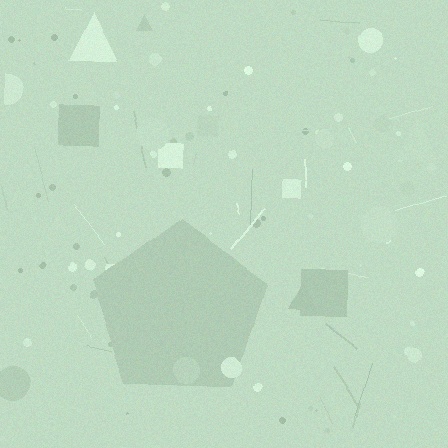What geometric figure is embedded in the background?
A pentagon is embedded in the background.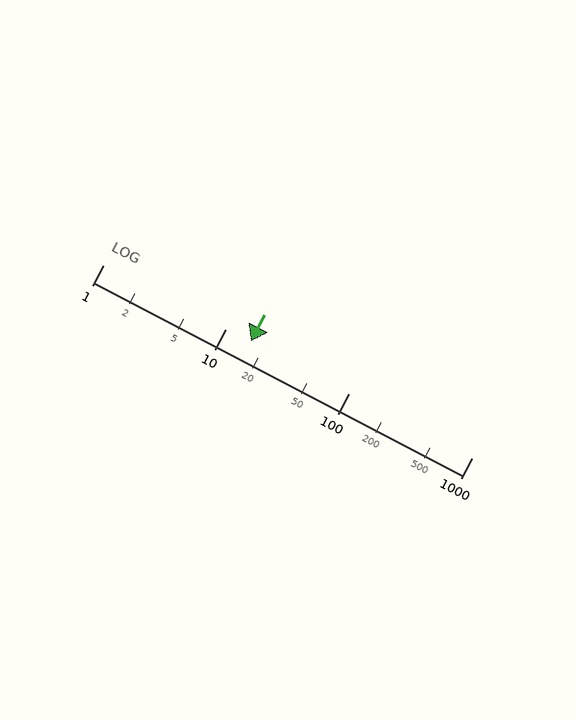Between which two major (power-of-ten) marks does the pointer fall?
The pointer is between 10 and 100.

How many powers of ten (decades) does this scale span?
The scale spans 3 decades, from 1 to 1000.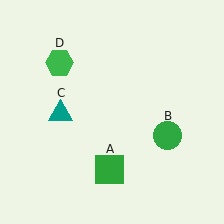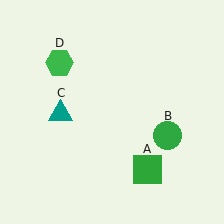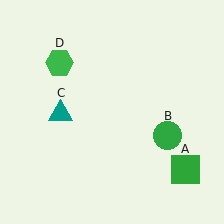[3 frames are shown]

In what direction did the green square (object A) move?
The green square (object A) moved right.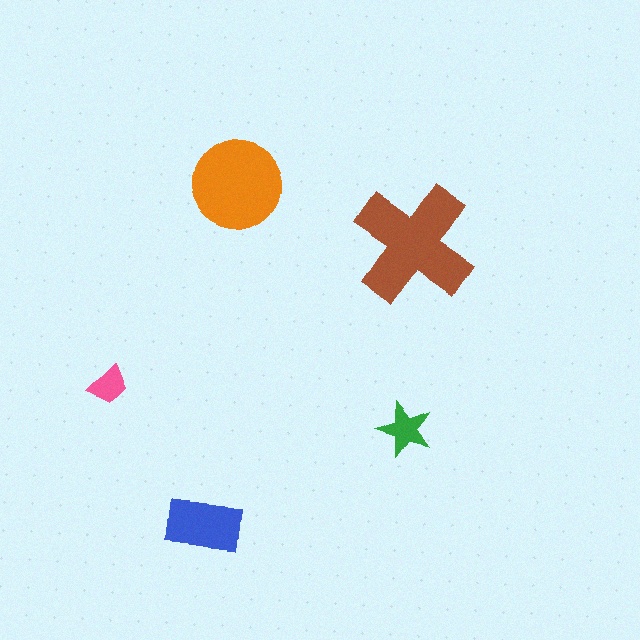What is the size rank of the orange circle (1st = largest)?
2nd.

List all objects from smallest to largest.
The pink trapezoid, the green star, the blue rectangle, the orange circle, the brown cross.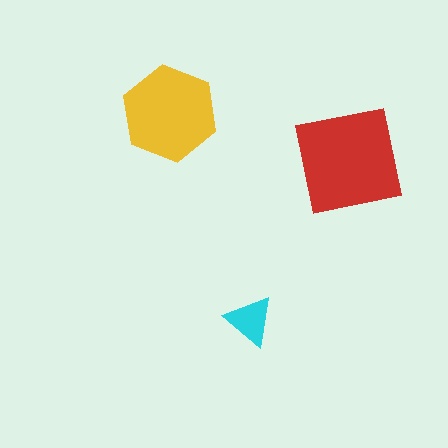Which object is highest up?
The yellow hexagon is topmost.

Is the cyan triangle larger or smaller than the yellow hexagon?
Smaller.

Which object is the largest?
The red square.